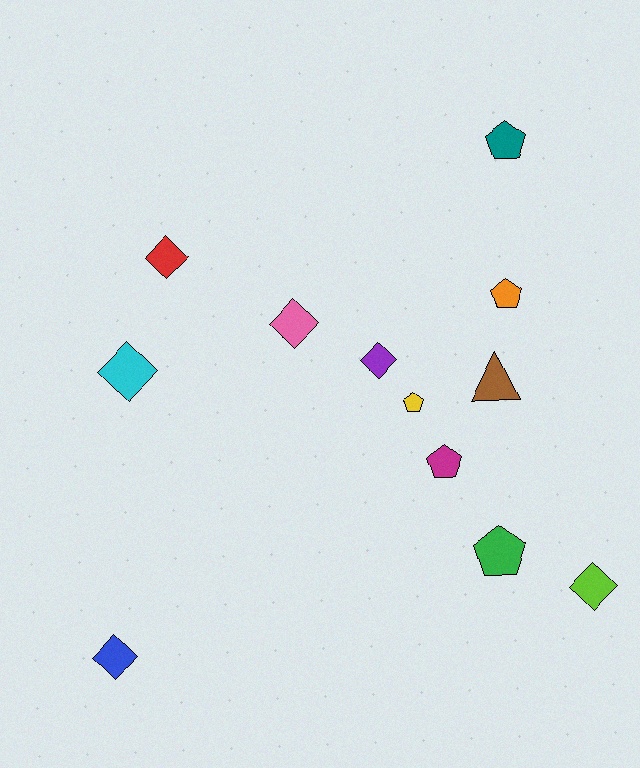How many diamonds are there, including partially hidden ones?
There are 6 diamonds.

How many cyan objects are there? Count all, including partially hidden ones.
There is 1 cyan object.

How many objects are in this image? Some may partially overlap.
There are 12 objects.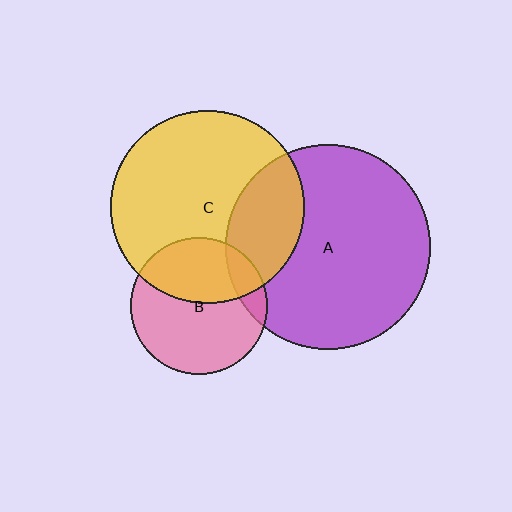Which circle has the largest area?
Circle A (purple).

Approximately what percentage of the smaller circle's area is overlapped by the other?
Approximately 25%.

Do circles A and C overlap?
Yes.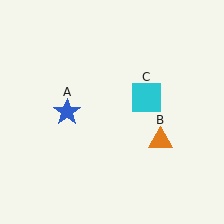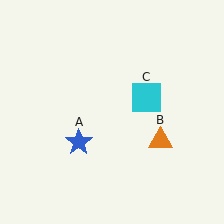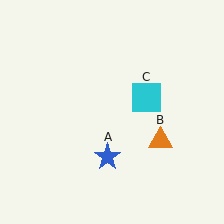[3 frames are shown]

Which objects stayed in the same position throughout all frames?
Orange triangle (object B) and cyan square (object C) remained stationary.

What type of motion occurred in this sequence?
The blue star (object A) rotated counterclockwise around the center of the scene.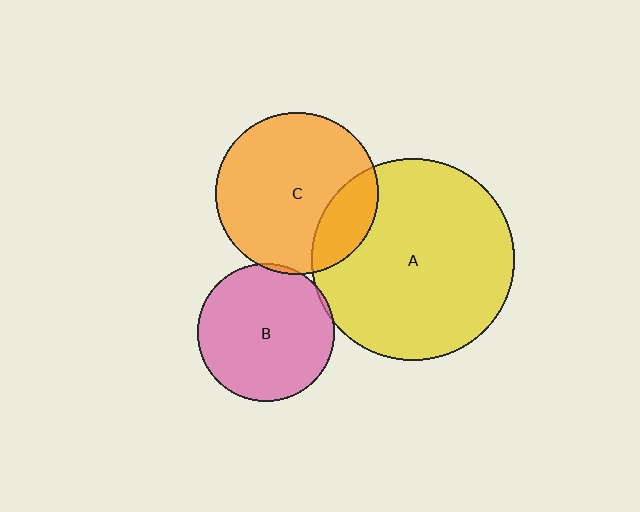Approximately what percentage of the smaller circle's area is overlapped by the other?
Approximately 20%.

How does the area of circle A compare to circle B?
Approximately 2.2 times.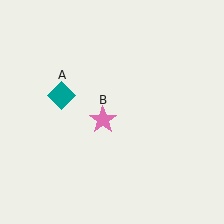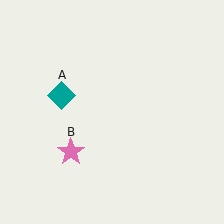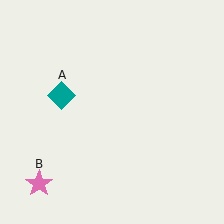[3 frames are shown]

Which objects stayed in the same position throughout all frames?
Teal diamond (object A) remained stationary.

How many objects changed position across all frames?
1 object changed position: pink star (object B).